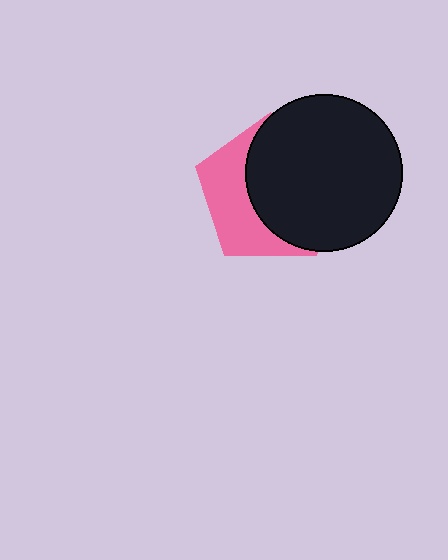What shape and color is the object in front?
The object in front is a black circle.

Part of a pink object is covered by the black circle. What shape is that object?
It is a pentagon.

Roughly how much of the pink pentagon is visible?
A small part of it is visible (roughly 40%).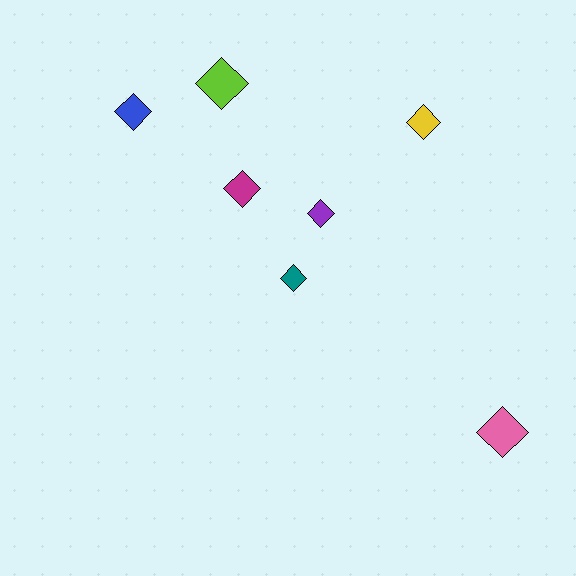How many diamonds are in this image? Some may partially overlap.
There are 7 diamonds.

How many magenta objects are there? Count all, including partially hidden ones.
There is 1 magenta object.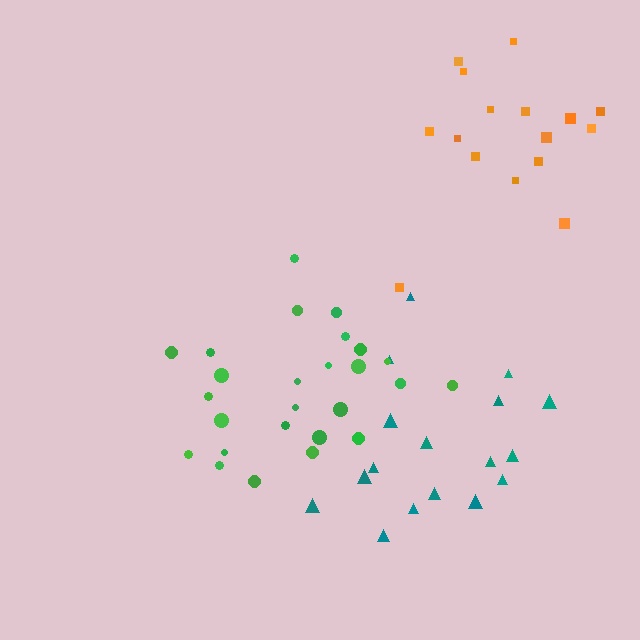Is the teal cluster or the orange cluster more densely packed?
Orange.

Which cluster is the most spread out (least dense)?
Teal.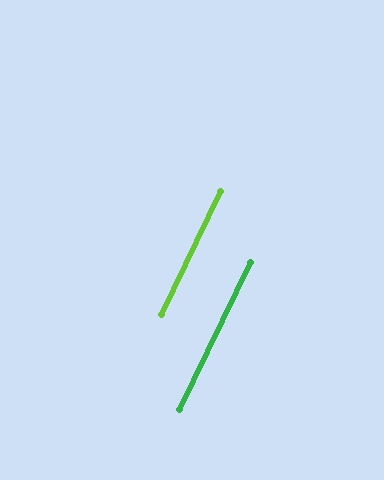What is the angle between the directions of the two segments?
Approximately 0 degrees.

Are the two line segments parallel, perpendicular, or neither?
Parallel — their directions differ by only 0.2°.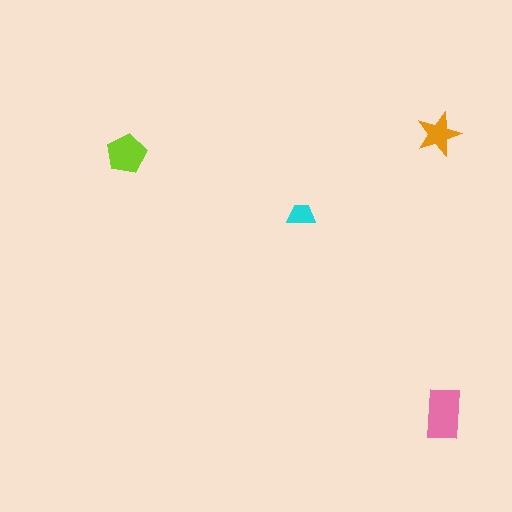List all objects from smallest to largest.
The cyan trapezoid, the orange star, the lime pentagon, the pink rectangle.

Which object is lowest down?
The pink rectangle is bottommost.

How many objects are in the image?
There are 4 objects in the image.